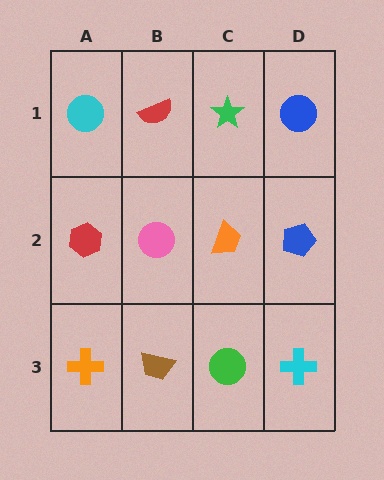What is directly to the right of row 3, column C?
A cyan cross.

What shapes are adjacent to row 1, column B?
A pink circle (row 2, column B), a cyan circle (row 1, column A), a green star (row 1, column C).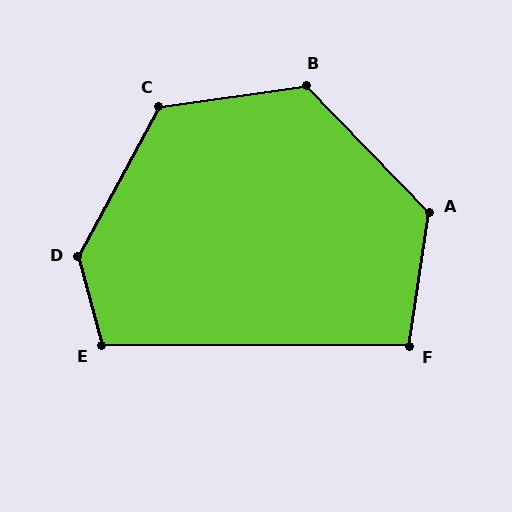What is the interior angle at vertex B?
Approximately 126 degrees (obtuse).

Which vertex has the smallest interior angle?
F, at approximately 98 degrees.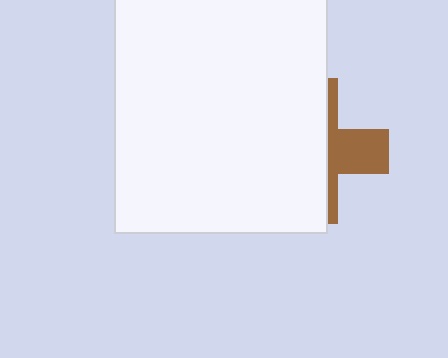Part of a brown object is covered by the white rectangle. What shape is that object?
It is a cross.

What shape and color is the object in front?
The object in front is a white rectangle.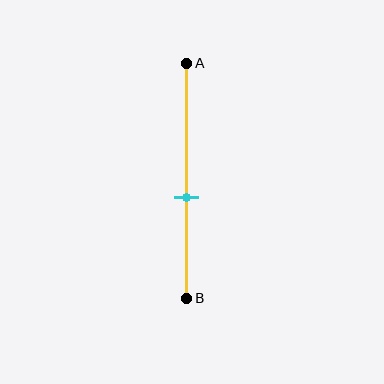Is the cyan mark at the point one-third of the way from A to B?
No, the mark is at about 55% from A, not at the 33% one-third point.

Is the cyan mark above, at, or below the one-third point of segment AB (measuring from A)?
The cyan mark is below the one-third point of segment AB.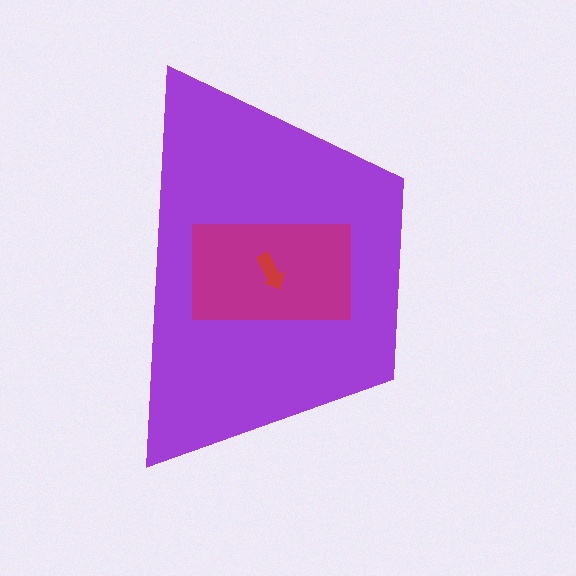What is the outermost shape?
The purple trapezoid.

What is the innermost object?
The red arrow.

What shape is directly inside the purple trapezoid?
The magenta rectangle.